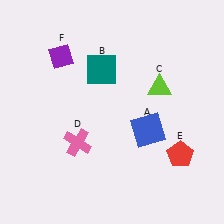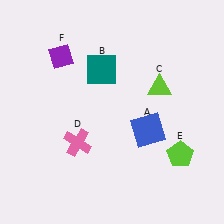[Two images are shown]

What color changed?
The pentagon (E) changed from red in Image 1 to lime in Image 2.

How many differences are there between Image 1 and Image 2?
There is 1 difference between the two images.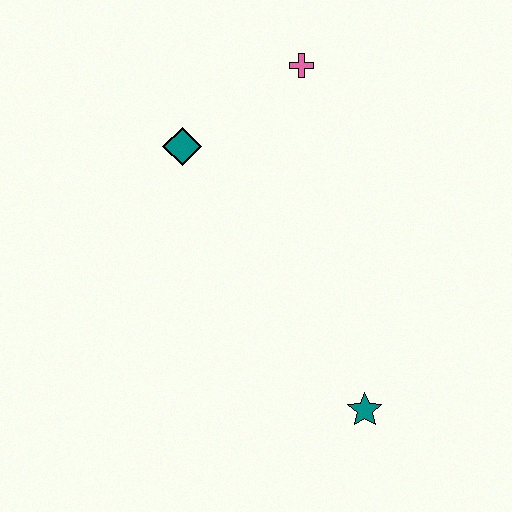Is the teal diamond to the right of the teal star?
No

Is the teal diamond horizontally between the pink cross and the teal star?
No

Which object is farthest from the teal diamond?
The teal star is farthest from the teal diamond.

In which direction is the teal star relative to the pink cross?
The teal star is below the pink cross.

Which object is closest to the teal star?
The teal diamond is closest to the teal star.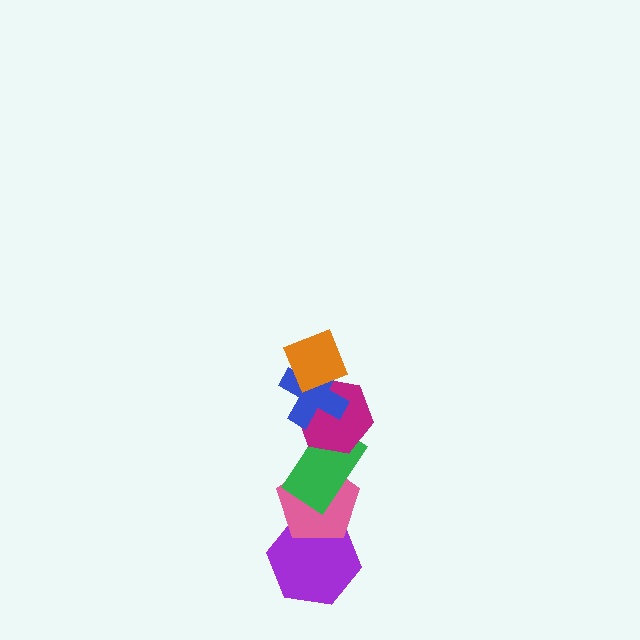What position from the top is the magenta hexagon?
The magenta hexagon is 3rd from the top.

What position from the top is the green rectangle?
The green rectangle is 4th from the top.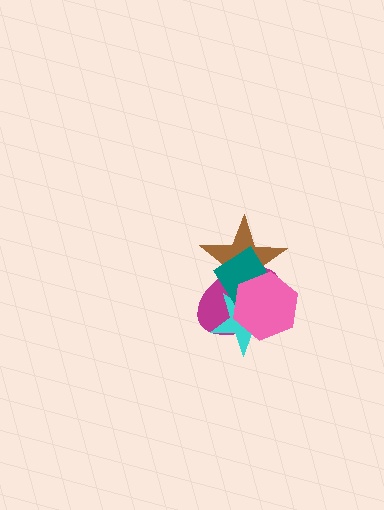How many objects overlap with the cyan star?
4 objects overlap with the cyan star.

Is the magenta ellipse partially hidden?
Yes, it is partially covered by another shape.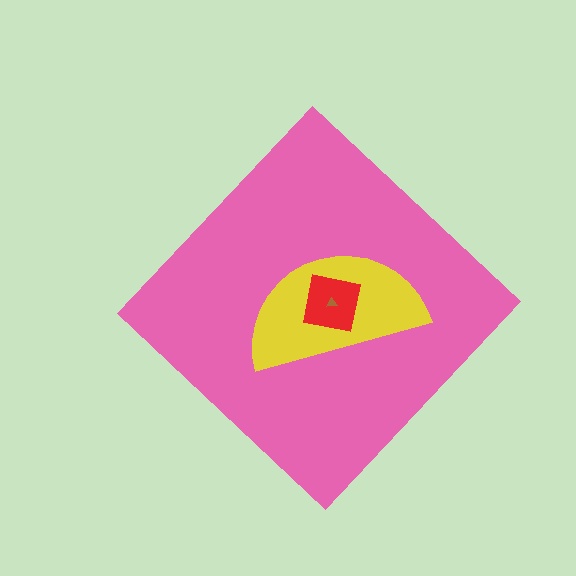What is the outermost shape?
The pink diamond.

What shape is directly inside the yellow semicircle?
The red square.